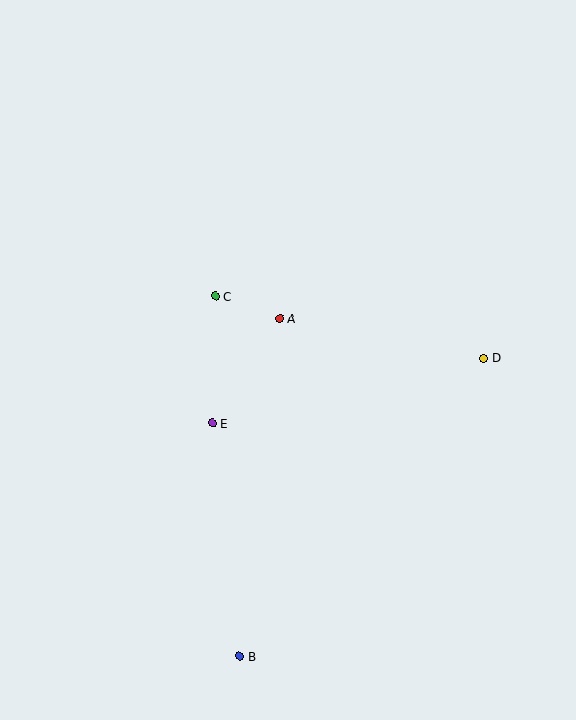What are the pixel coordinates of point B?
Point B is at (239, 656).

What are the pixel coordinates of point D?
Point D is at (484, 358).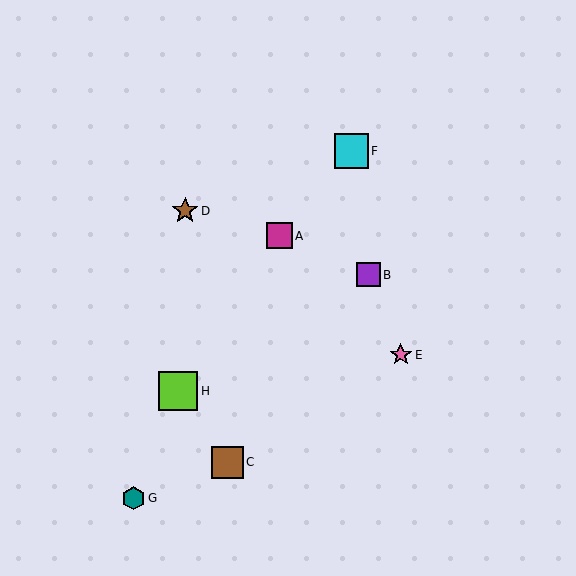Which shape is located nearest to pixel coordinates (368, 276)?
The purple square (labeled B) at (369, 275) is nearest to that location.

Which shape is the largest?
The lime square (labeled H) is the largest.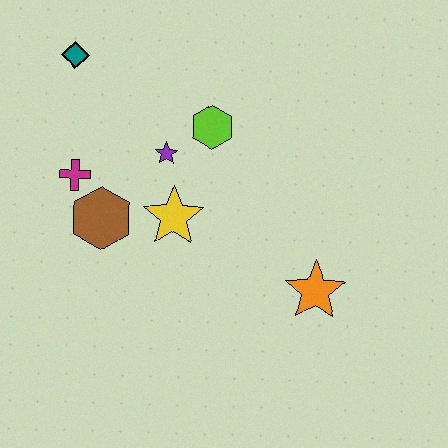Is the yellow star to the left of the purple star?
No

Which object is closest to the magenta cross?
The brown hexagon is closest to the magenta cross.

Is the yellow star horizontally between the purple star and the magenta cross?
No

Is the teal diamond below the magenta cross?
No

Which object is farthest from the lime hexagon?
The orange star is farthest from the lime hexagon.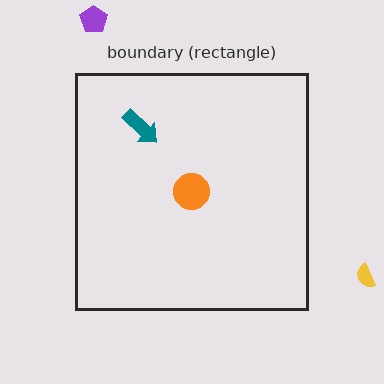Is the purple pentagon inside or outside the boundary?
Outside.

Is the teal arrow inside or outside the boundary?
Inside.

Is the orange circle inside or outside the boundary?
Inside.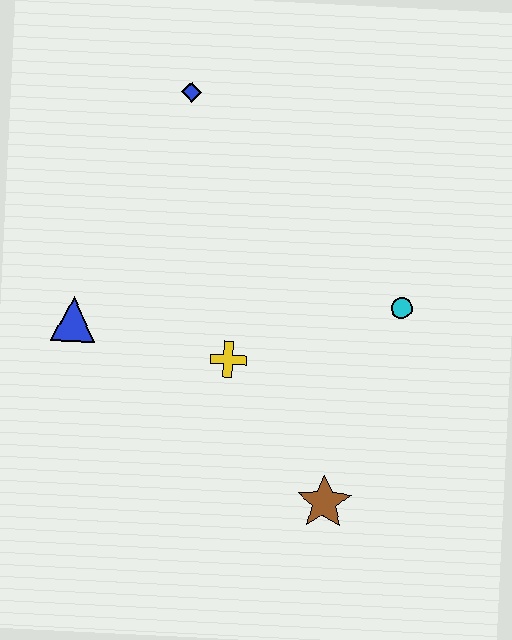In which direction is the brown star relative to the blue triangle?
The brown star is to the right of the blue triangle.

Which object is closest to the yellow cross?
The blue triangle is closest to the yellow cross.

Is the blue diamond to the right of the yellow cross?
No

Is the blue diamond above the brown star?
Yes